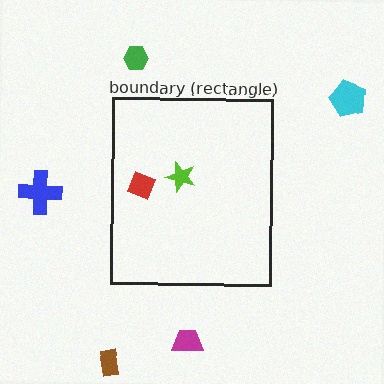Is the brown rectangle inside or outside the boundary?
Outside.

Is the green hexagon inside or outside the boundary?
Outside.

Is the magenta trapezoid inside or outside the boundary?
Outside.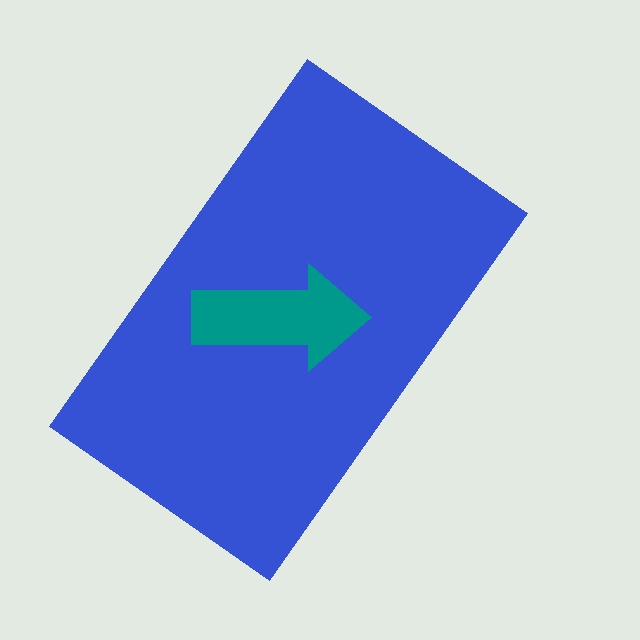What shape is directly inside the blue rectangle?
The teal arrow.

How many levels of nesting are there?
2.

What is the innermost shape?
The teal arrow.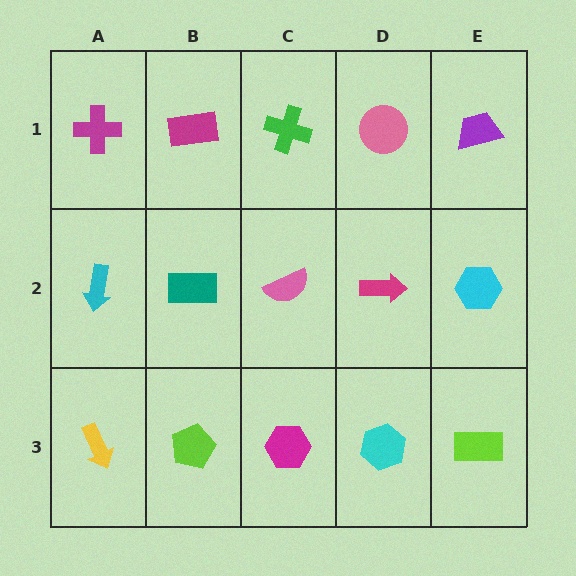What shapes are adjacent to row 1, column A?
A cyan arrow (row 2, column A), a magenta rectangle (row 1, column B).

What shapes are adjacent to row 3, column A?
A cyan arrow (row 2, column A), a lime pentagon (row 3, column B).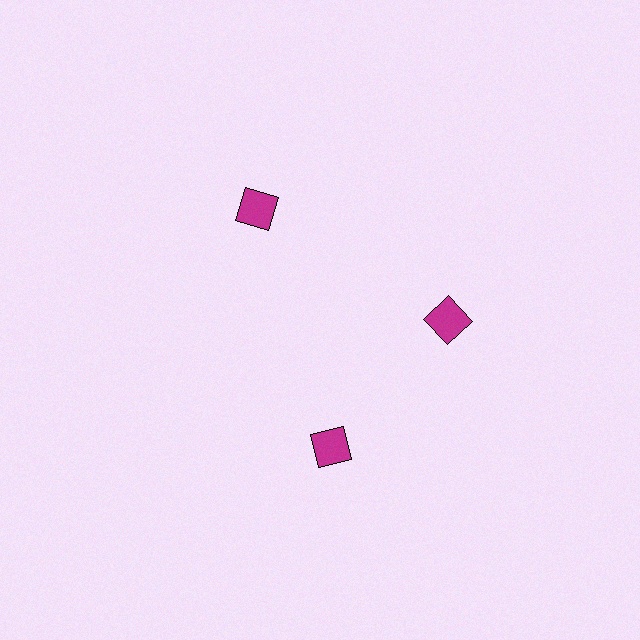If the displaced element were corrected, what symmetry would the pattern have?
It would have 3-fold rotational symmetry — the pattern would map onto itself every 120 degrees.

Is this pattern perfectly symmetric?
No. The 3 magenta squares are arranged in a ring, but one element near the 7 o'clock position is rotated out of alignment along the ring, breaking the 3-fold rotational symmetry.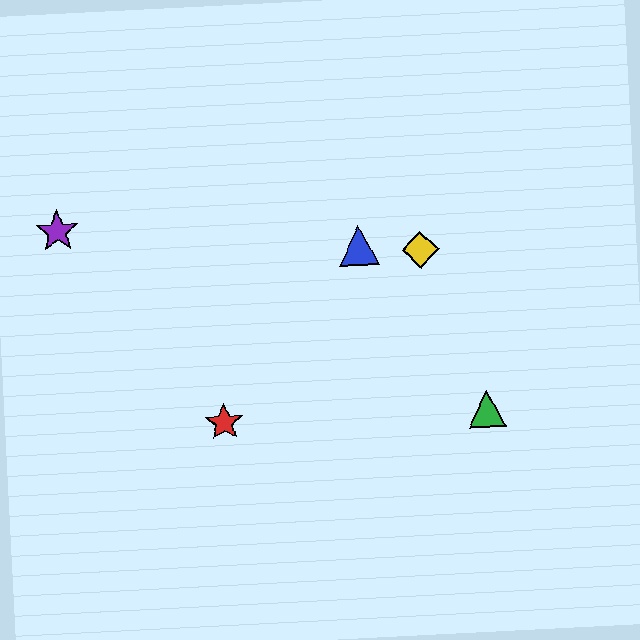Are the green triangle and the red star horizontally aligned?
Yes, both are at y≈409.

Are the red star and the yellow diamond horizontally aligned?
No, the red star is at y≈422 and the yellow diamond is at y≈250.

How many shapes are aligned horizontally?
2 shapes (the red star, the green triangle) are aligned horizontally.